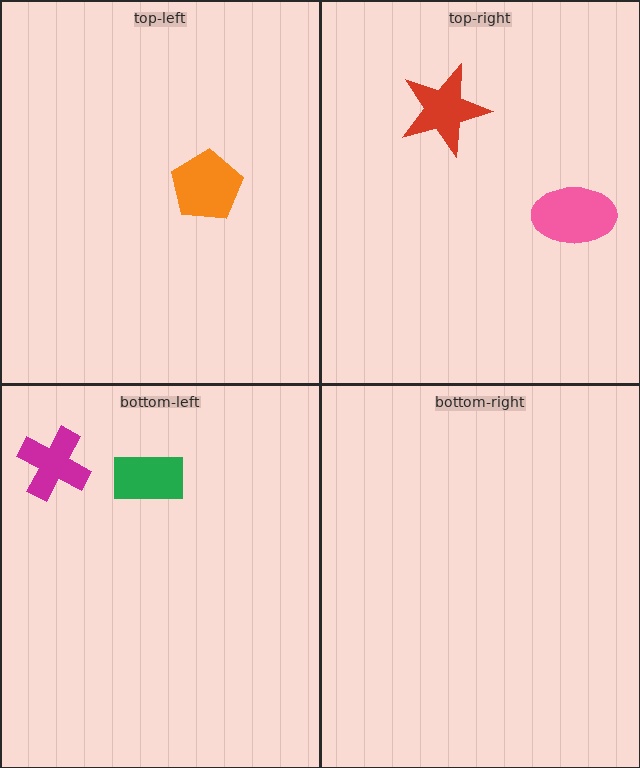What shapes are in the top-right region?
The red star, the pink ellipse.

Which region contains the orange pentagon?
The top-left region.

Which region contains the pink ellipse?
The top-right region.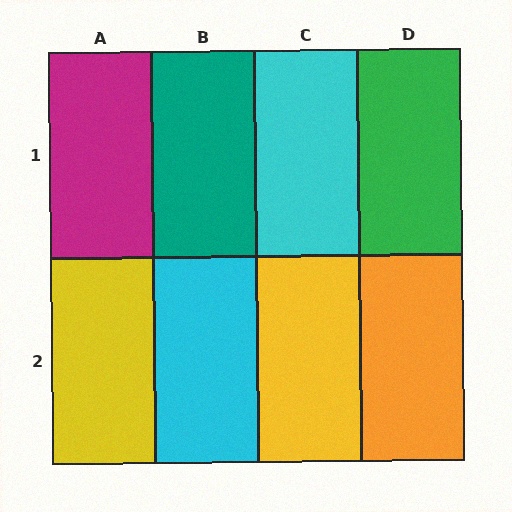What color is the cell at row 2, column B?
Cyan.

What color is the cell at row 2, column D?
Orange.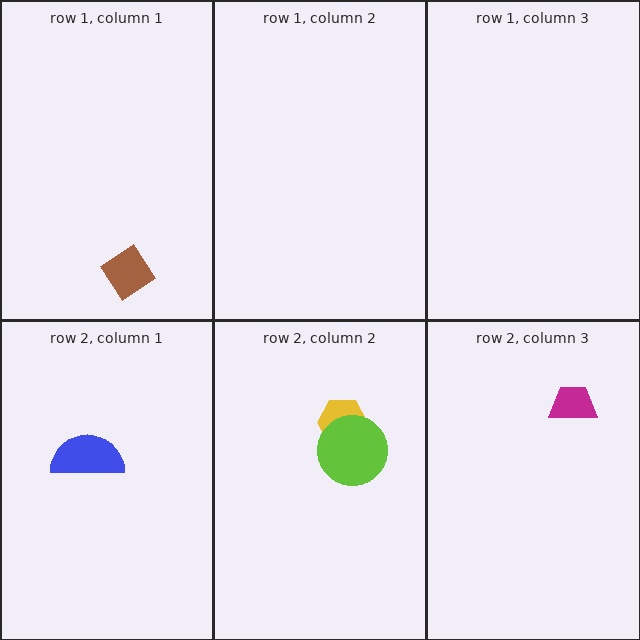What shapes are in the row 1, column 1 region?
The brown diamond.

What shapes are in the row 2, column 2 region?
The yellow hexagon, the lime circle.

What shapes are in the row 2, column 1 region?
The blue semicircle.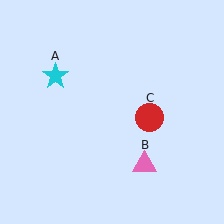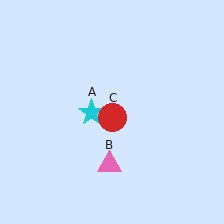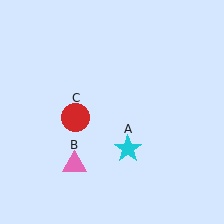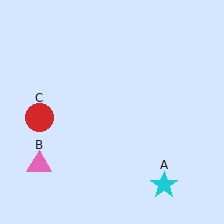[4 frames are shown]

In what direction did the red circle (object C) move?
The red circle (object C) moved left.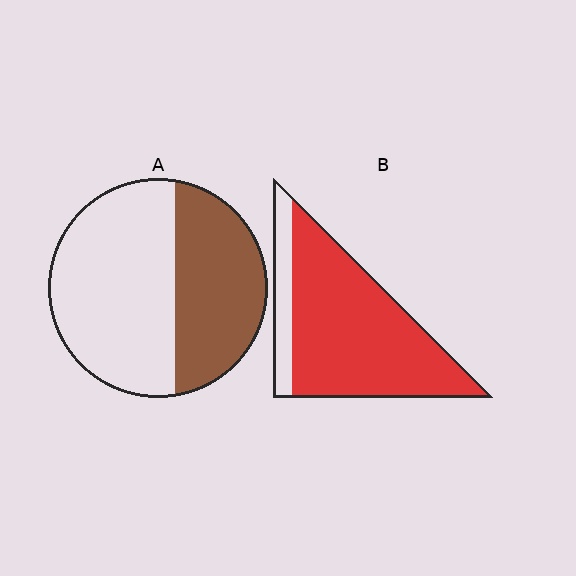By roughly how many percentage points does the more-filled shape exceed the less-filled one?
By roughly 45 percentage points (B over A).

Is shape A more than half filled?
No.